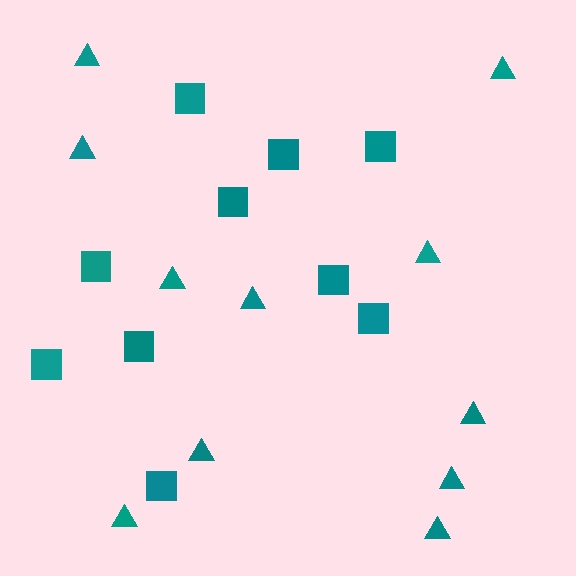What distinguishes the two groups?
There are 2 groups: one group of triangles (11) and one group of squares (10).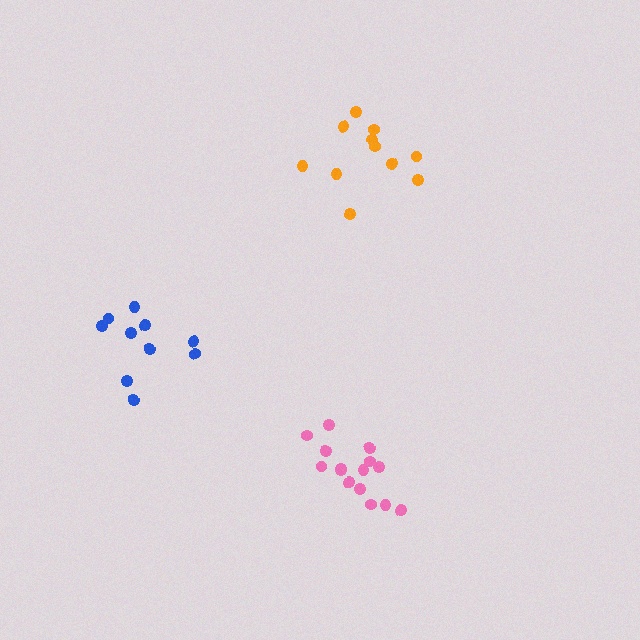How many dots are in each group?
Group 1: 15 dots, Group 2: 11 dots, Group 3: 10 dots (36 total).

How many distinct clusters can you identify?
There are 3 distinct clusters.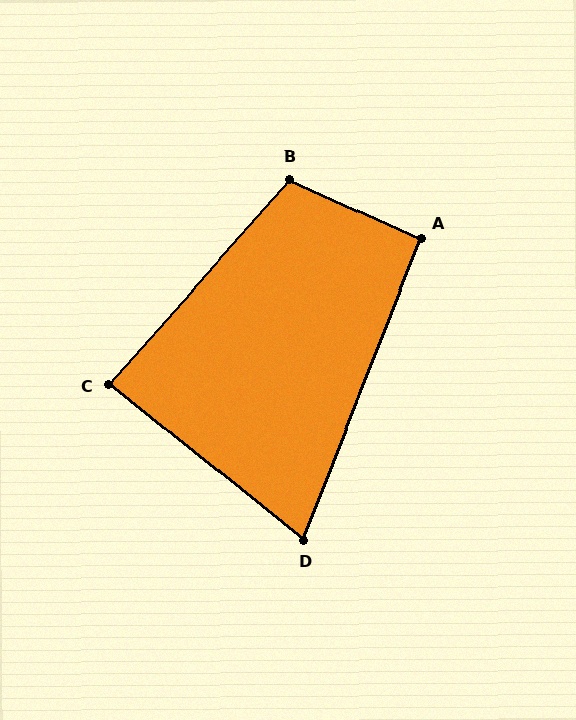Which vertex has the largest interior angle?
B, at approximately 107 degrees.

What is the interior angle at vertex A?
Approximately 93 degrees (approximately right).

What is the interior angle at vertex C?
Approximately 87 degrees (approximately right).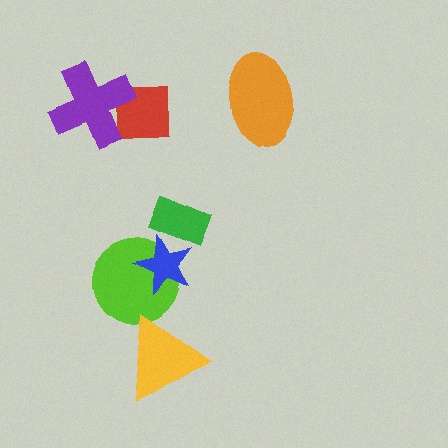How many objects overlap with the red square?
1 object overlaps with the red square.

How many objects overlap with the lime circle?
2 objects overlap with the lime circle.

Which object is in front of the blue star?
The green rectangle is in front of the blue star.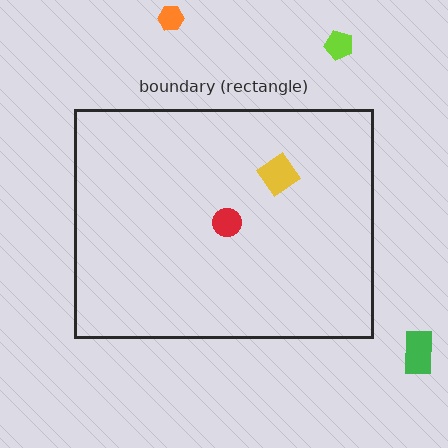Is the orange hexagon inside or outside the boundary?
Outside.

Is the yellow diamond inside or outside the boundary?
Inside.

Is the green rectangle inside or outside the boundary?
Outside.